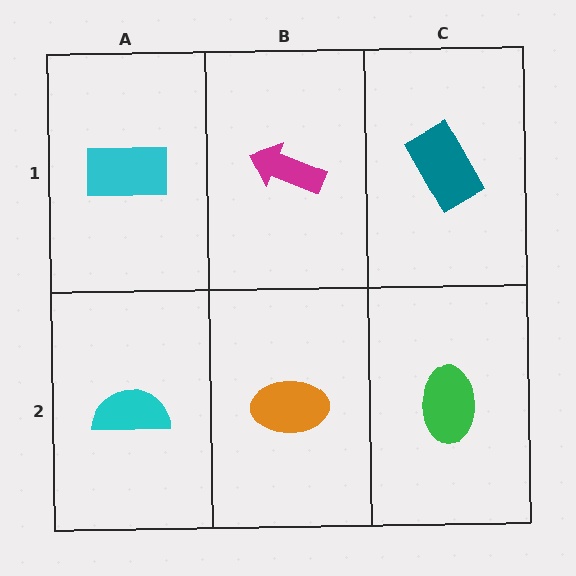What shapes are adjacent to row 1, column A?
A cyan semicircle (row 2, column A), a magenta arrow (row 1, column B).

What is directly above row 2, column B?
A magenta arrow.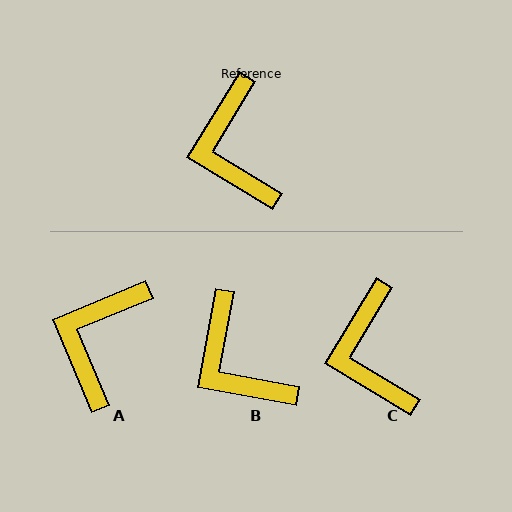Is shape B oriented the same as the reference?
No, it is off by about 21 degrees.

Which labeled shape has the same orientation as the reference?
C.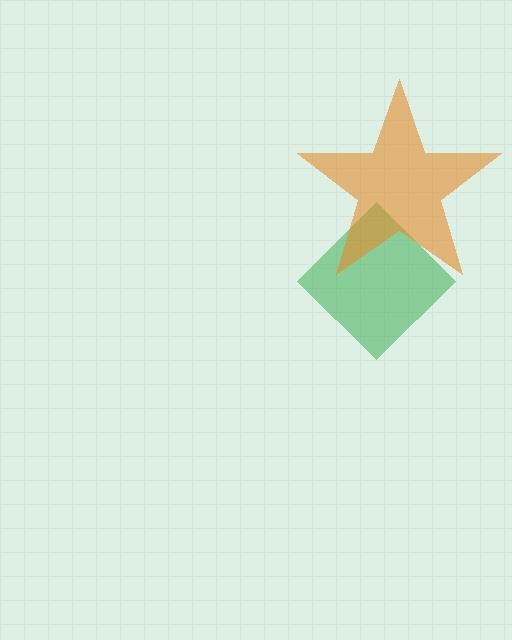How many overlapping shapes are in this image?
There are 2 overlapping shapes in the image.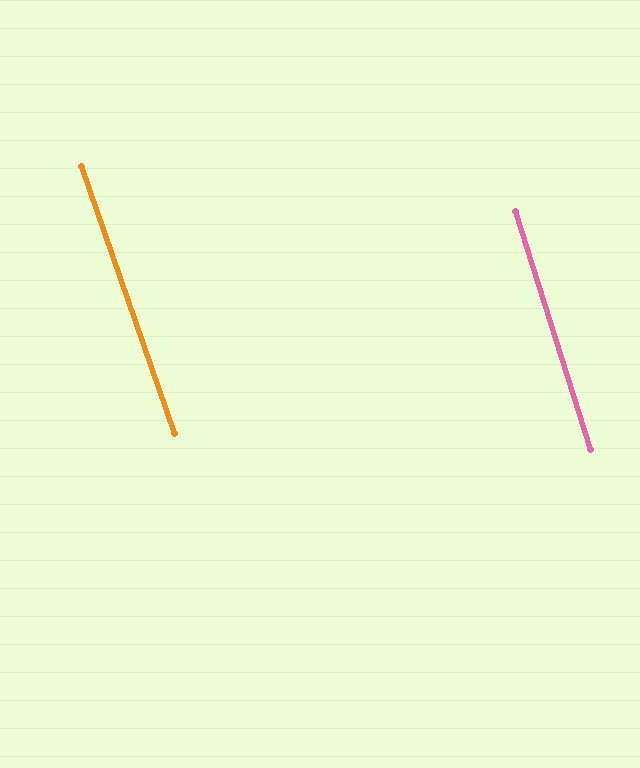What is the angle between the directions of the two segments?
Approximately 2 degrees.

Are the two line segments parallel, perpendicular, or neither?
Parallel — their directions differ by only 1.6°.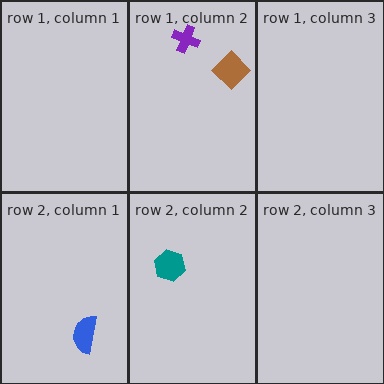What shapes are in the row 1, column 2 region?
The purple cross, the brown diamond.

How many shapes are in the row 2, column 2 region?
1.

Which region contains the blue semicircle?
The row 2, column 1 region.